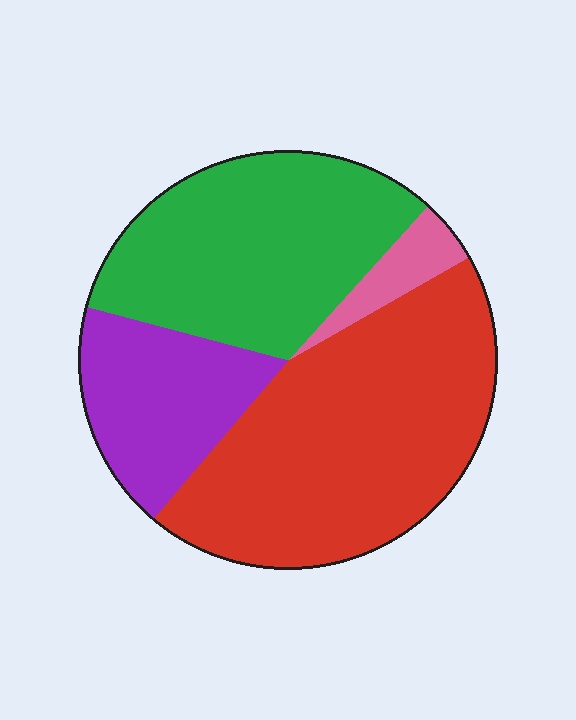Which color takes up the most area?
Red, at roughly 45%.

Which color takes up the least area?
Pink, at roughly 5%.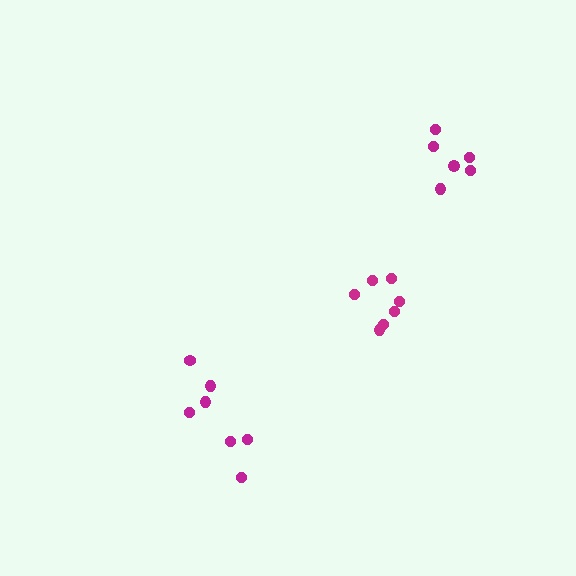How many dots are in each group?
Group 1: 7 dots, Group 2: 6 dots, Group 3: 7 dots (20 total).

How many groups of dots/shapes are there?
There are 3 groups.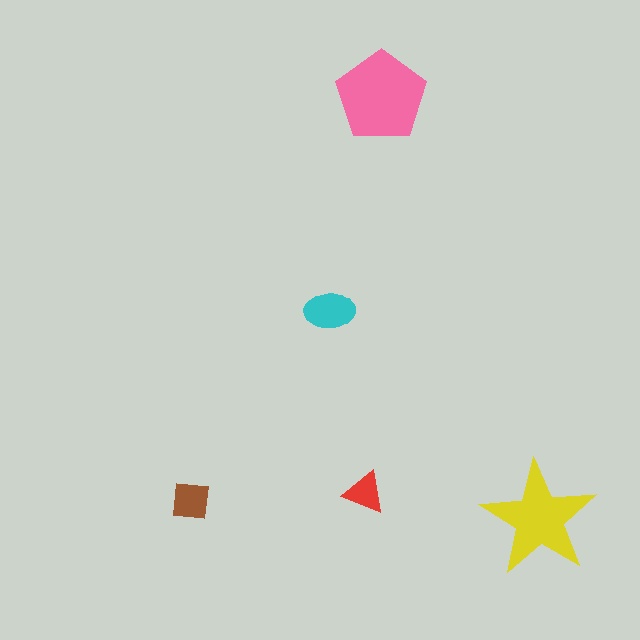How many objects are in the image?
There are 5 objects in the image.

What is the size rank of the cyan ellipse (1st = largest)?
3rd.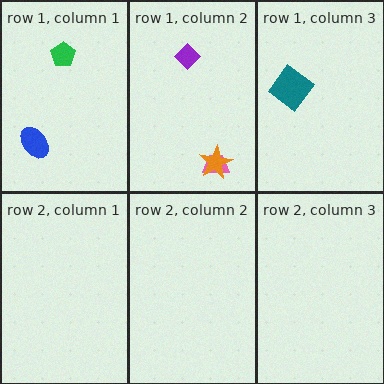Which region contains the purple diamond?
The row 1, column 2 region.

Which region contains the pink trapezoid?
The row 1, column 2 region.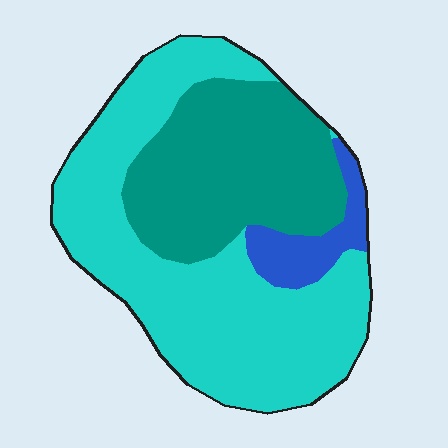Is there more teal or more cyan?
Cyan.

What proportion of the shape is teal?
Teal covers about 35% of the shape.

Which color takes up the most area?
Cyan, at roughly 55%.